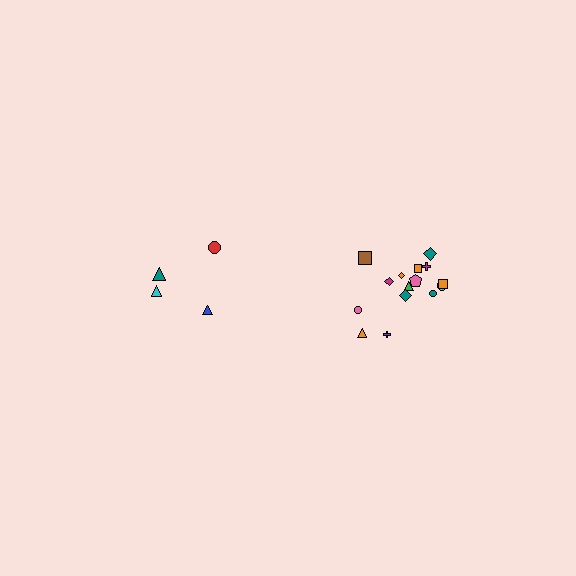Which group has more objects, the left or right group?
The right group.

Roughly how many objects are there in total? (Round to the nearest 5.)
Roughly 20 objects in total.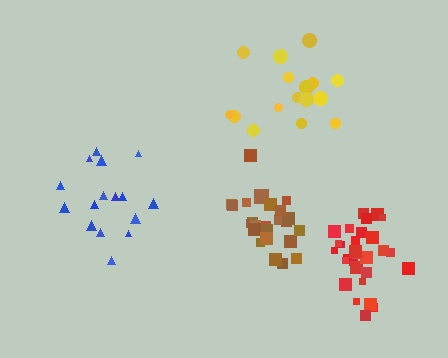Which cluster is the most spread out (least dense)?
Blue.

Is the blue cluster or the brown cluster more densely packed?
Brown.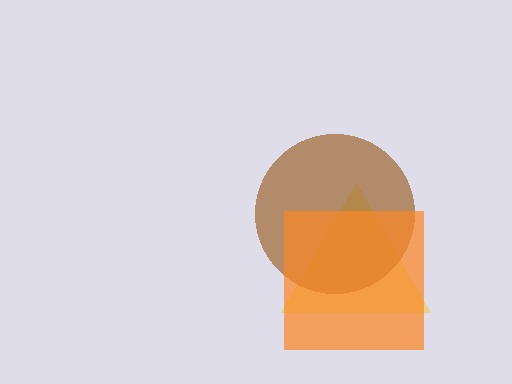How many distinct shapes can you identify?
There are 3 distinct shapes: a yellow triangle, a brown circle, an orange square.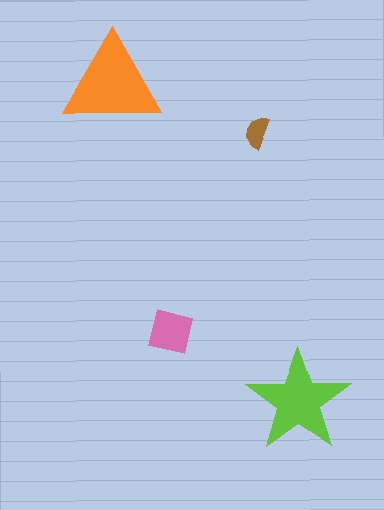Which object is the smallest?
The brown semicircle.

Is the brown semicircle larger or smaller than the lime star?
Smaller.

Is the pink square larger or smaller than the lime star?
Smaller.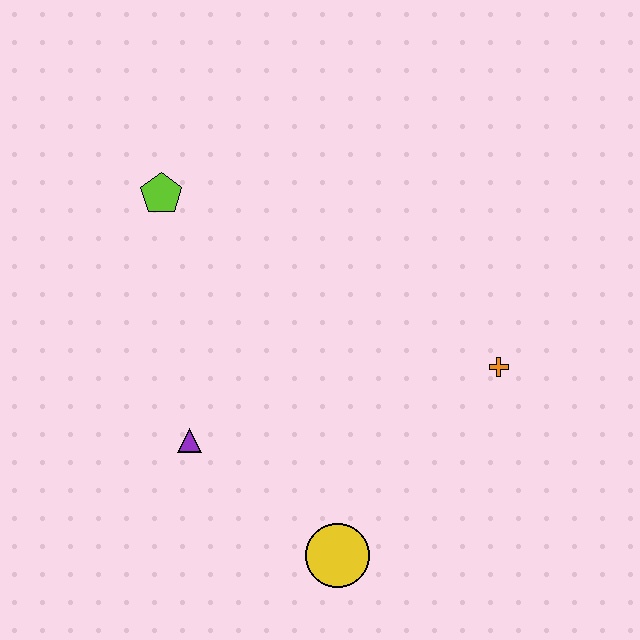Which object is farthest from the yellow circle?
The lime pentagon is farthest from the yellow circle.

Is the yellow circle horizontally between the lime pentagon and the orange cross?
Yes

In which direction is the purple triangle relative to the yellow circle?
The purple triangle is to the left of the yellow circle.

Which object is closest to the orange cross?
The yellow circle is closest to the orange cross.